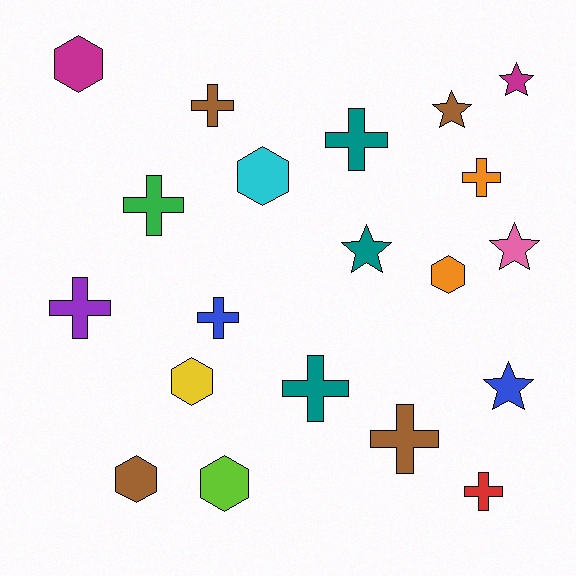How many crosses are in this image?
There are 9 crosses.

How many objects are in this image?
There are 20 objects.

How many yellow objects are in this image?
There is 1 yellow object.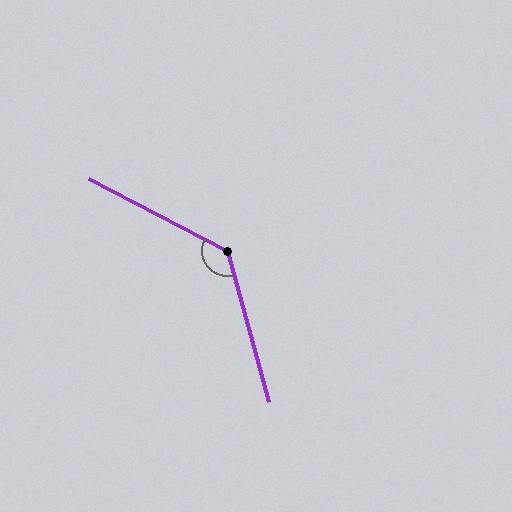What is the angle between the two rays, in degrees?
Approximately 133 degrees.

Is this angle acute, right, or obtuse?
It is obtuse.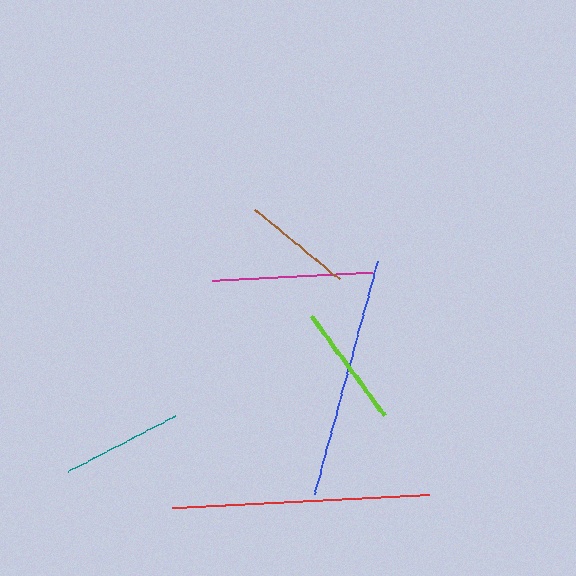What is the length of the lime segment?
The lime segment is approximately 123 pixels long.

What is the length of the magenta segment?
The magenta segment is approximately 161 pixels long.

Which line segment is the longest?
The red line is the longest at approximately 257 pixels.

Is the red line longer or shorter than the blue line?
The red line is longer than the blue line.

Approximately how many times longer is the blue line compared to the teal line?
The blue line is approximately 2.0 times the length of the teal line.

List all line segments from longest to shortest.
From longest to shortest: red, blue, magenta, lime, teal, brown.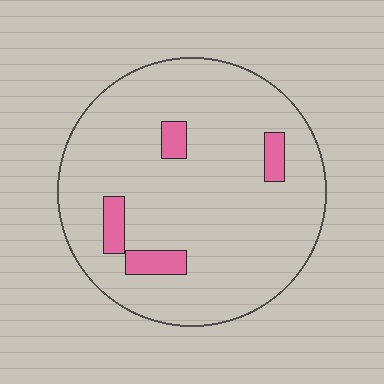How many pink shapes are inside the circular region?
4.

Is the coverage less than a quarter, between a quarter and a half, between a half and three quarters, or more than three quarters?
Less than a quarter.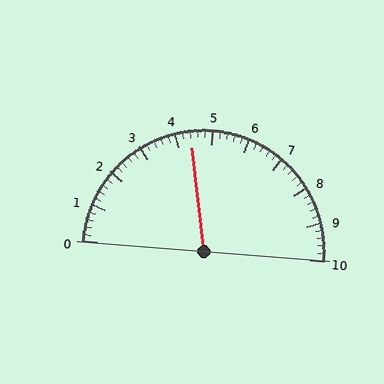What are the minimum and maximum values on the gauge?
The gauge ranges from 0 to 10.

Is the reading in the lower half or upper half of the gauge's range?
The reading is in the lower half of the range (0 to 10).